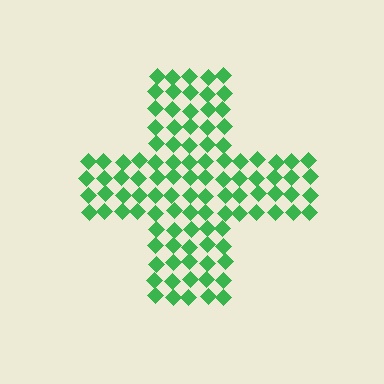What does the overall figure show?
The overall figure shows a cross.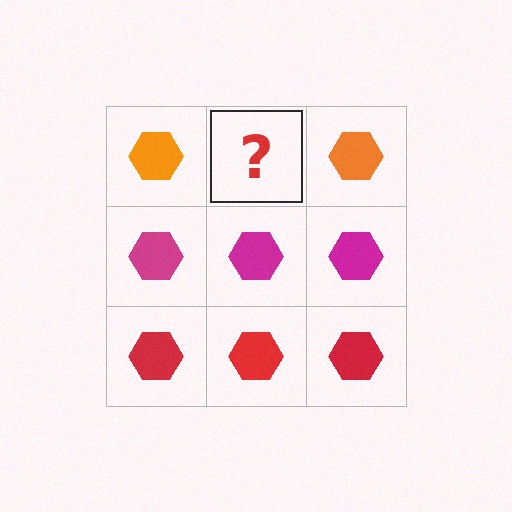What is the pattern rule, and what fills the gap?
The rule is that each row has a consistent color. The gap should be filled with an orange hexagon.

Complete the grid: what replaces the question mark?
The question mark should be replaced with an orange hexagon.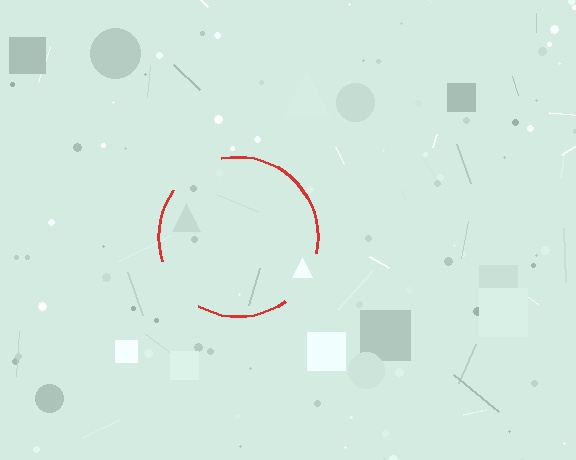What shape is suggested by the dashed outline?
The dashed outline suggests a circle.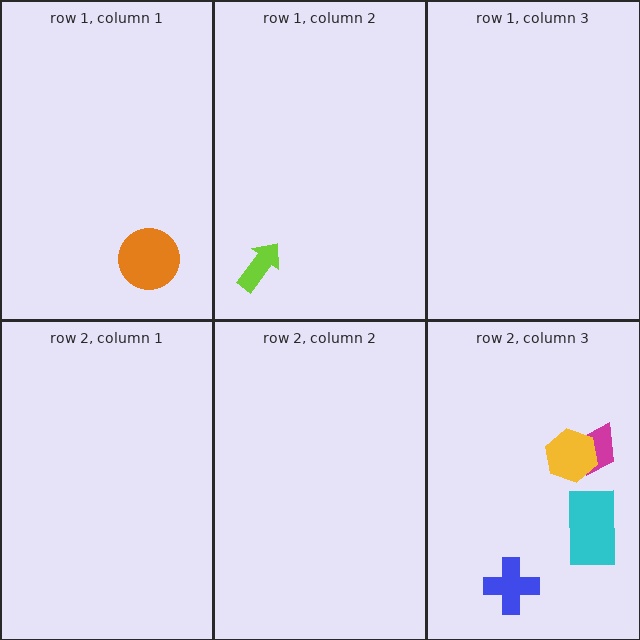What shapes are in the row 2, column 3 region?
The cyan rectangle, the blue cross, the magenta trapezoid, the yellow hexagon.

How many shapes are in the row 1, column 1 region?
1.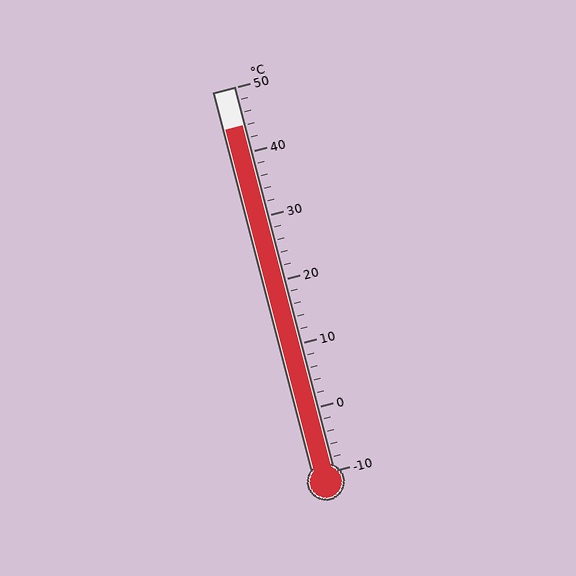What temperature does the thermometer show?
The thermometer shows approximately 44°C.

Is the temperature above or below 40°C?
The temperature is above 40°C.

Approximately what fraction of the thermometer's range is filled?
The thermometer is filled to approximately 90% of its range.